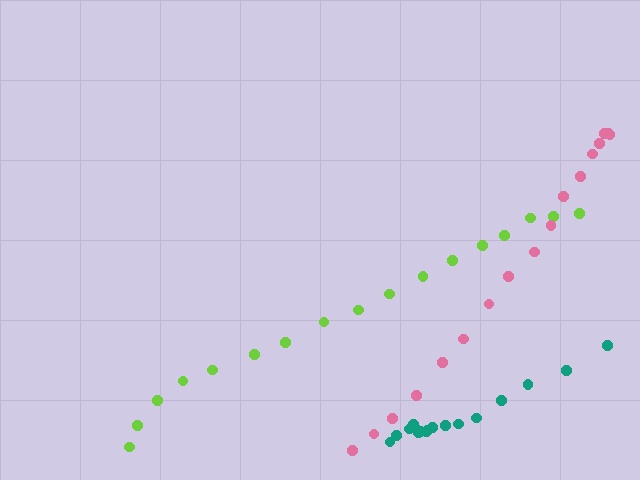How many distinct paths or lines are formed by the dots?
There are 3 distinct paths.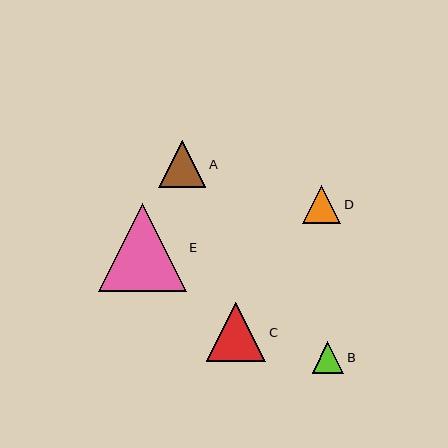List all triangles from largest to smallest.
From largest to smallest: E, C, A, D, B.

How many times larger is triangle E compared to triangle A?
Triangle E is approximately 1.9 times the size of triangle A.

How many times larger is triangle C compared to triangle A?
Triangle C is approximately 1.3 times the size of triangle A.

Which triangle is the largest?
Triangle E is the largest with a size of approximately 88 pixels.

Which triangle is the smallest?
Triangle B is the smallest with a size of approximately 31 pixels.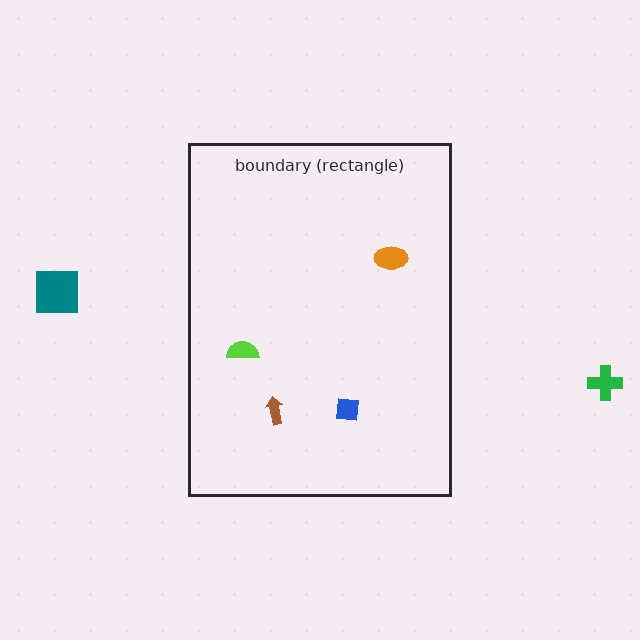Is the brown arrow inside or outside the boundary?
Inside.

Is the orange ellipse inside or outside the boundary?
Inside.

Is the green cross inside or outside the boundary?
Outside.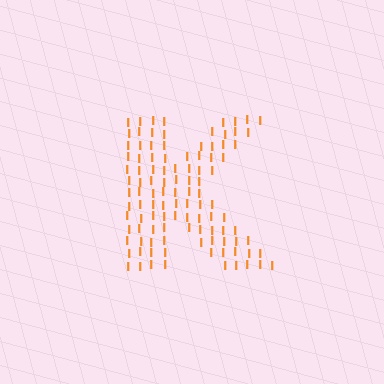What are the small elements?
The small elements are letter I's.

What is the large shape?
The large shape is the letter K.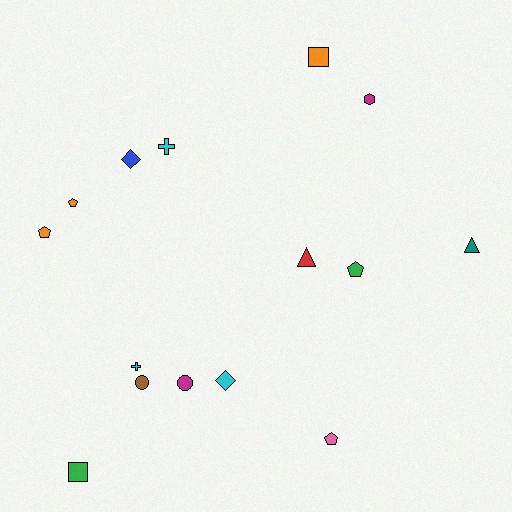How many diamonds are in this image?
There are 2 diamonds.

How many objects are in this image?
There are 15 objects.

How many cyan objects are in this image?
There are 3 cyan objects.